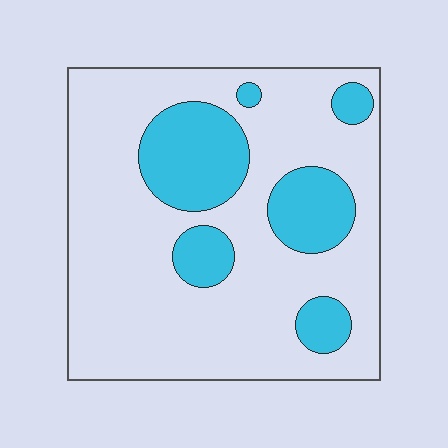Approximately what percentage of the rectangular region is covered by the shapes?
Approximately 25%.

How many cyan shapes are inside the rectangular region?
6.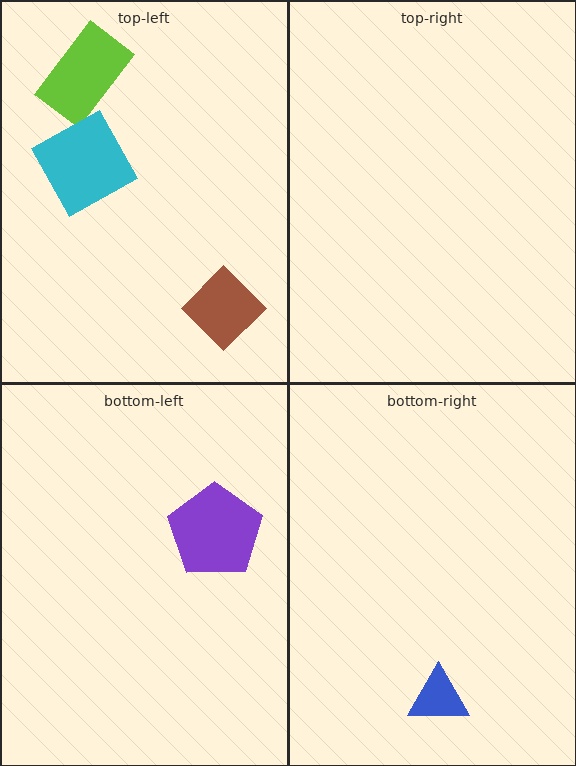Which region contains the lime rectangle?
The top-left region.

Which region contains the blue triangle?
The bottom-right region.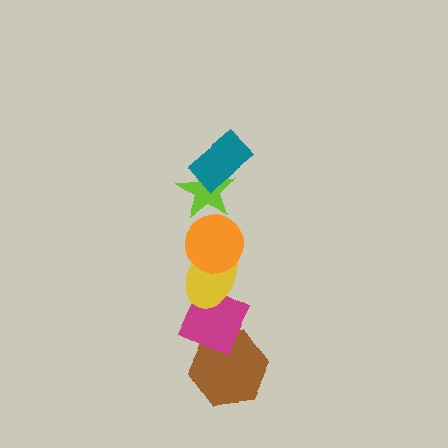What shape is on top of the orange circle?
The lime star is on top of the orange circle.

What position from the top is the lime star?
The lime star is 2nd from the top.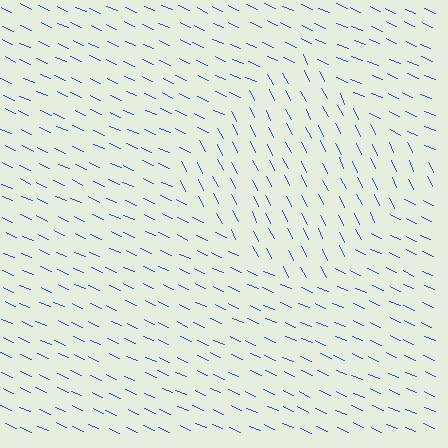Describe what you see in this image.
The image is filled with small blue line segments. A diamond region in the image has lines oriented differently from the surrounding lines, creating a visible texture boundary.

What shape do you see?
I see a diamond.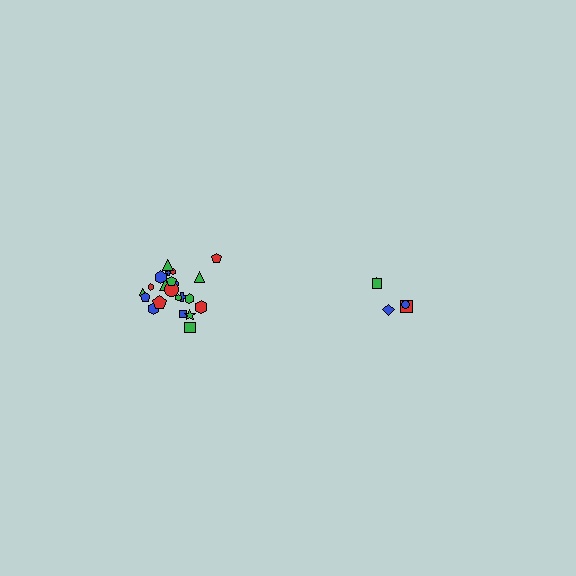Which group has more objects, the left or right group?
The left group.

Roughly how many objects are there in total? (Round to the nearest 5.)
Roughly 25 objects in total.